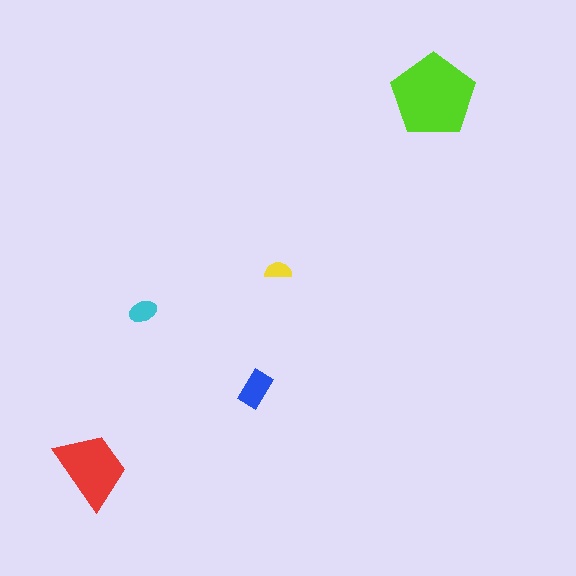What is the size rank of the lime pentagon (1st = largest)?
1st.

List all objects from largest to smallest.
The lime pentagon, the red trapezoid, the blue rectangle, the cyan ellipse, the yellow semicircle.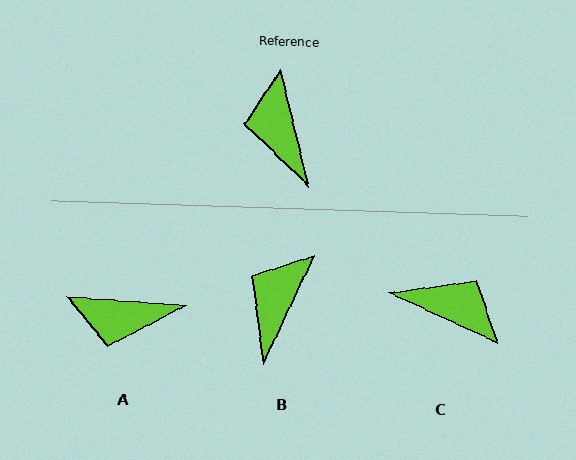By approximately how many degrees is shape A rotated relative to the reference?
Approximately 72 degrees counter-clockwise.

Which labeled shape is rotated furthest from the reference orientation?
C, about 128 degrees away.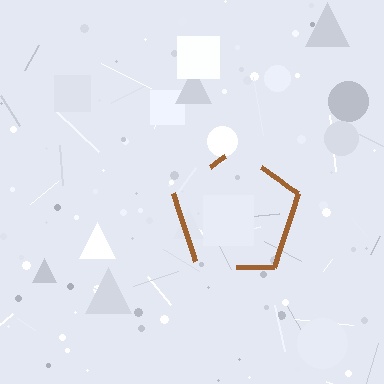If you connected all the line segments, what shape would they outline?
They would outline a pentagon.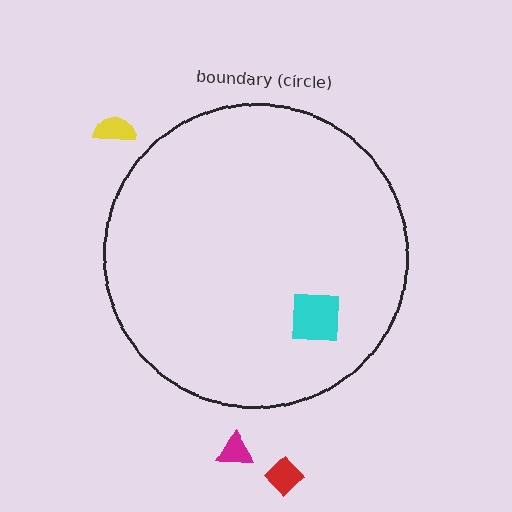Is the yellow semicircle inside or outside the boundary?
Outside.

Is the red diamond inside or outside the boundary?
Outside.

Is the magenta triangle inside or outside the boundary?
Outside.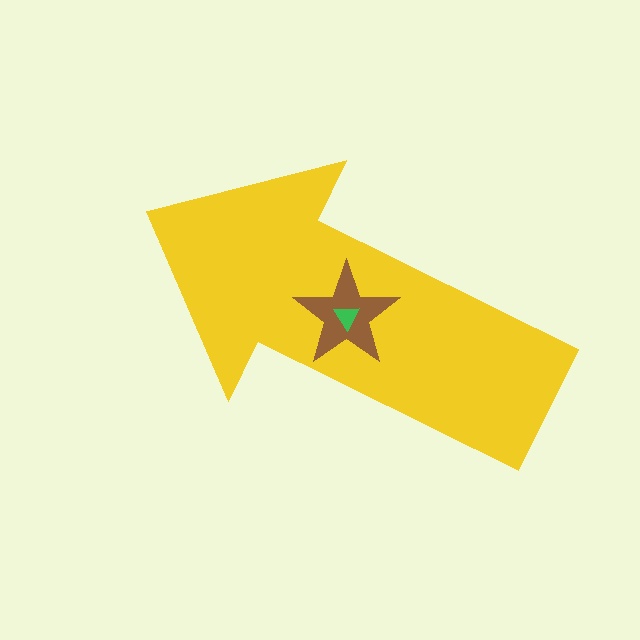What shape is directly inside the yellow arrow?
The brown star.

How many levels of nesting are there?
3.